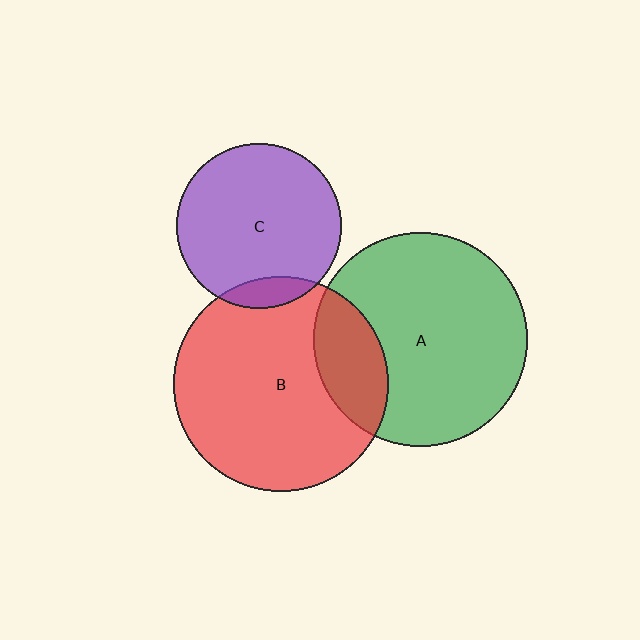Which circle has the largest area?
Circle B (red).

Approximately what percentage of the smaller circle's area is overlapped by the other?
Approximately 20%.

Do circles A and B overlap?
Yes.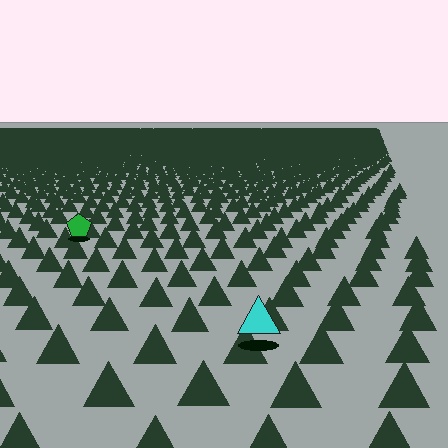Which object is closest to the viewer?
The cyan triangle is closest. The texture marks near it are larger and more spread out.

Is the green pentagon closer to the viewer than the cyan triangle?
No. The cyan triangle is closer — you can tell from the texture gradient: the ground texture is coarser near it.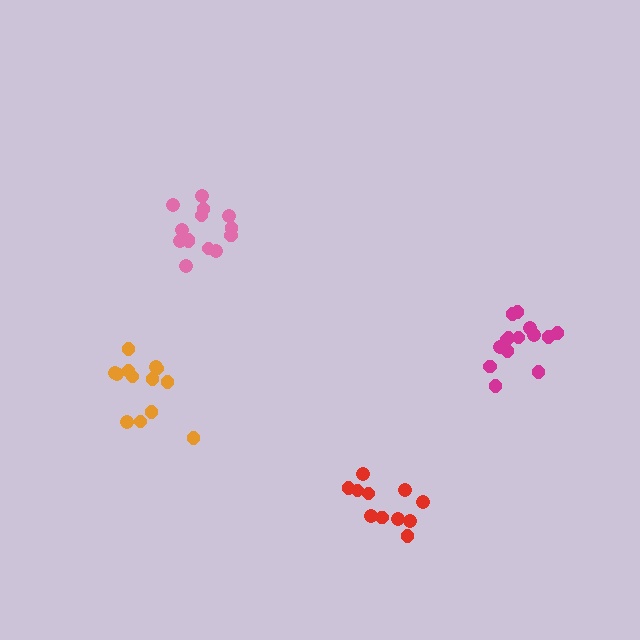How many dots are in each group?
Group 1: 11 dots, Group 2: 13 dots, Group 3: 14 dots, Group 4: 14 dots (52 total).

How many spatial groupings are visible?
There are 4 spatial groupings.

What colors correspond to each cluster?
The clusters are colored: red, orange, pink, magenta.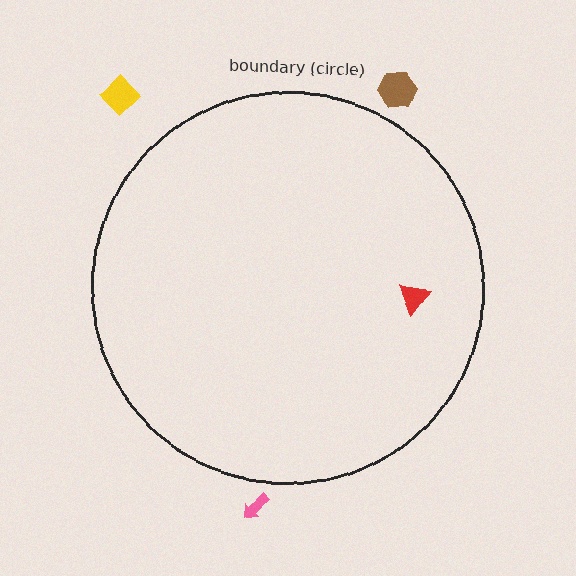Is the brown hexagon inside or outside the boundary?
Outside.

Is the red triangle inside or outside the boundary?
Inside.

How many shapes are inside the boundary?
1 inside, 3 outside.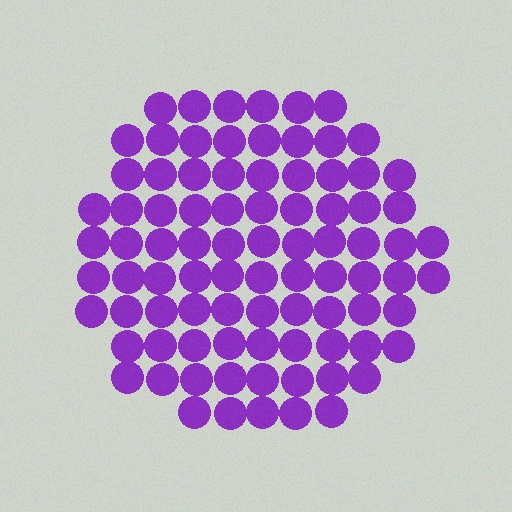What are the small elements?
The small elements are circles.